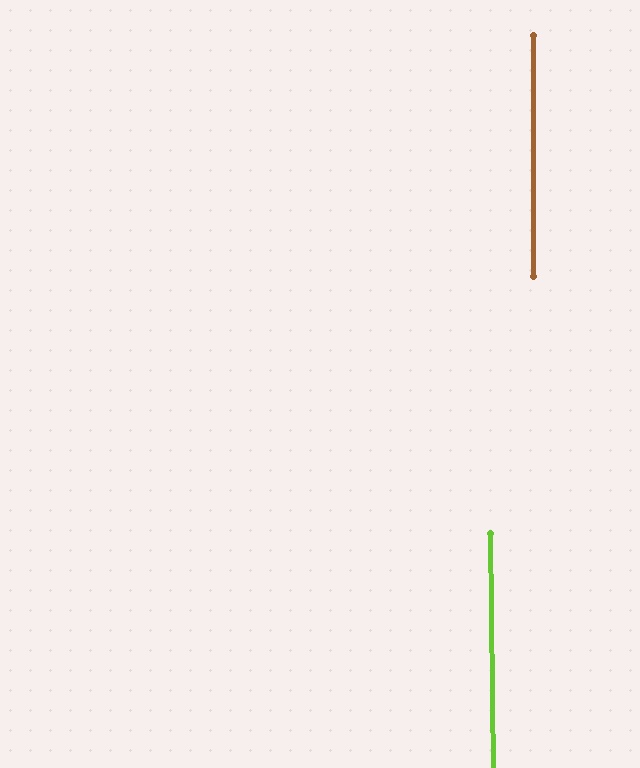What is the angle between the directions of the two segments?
Approximately 1 degree.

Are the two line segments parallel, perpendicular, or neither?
Parallel — their directions differ by only 0.7°.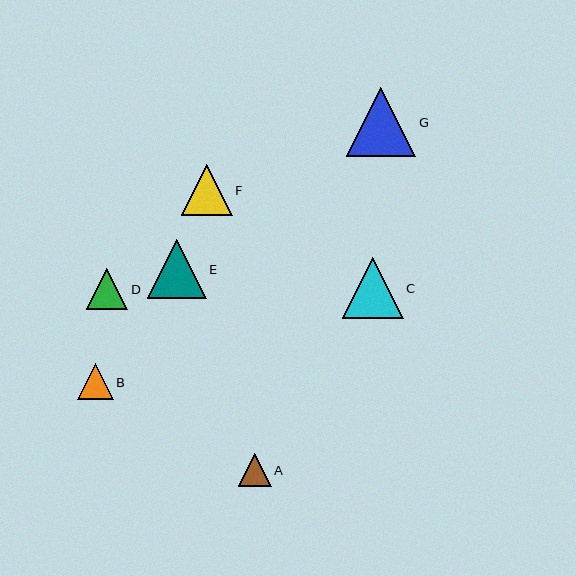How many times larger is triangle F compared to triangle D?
Triangle F is approximately 1.2 times the size of triangle D.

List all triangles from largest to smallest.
From largest to smallest: G, C, E, F, D, B, A.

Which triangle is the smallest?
Triangle A is the smallest with a size of approximately 33 pixels.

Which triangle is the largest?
Triangle G is the largest with a size of approximately 70 pixels.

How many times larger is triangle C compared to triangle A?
Triangle C is approximately 1.8 times the size of triangle A.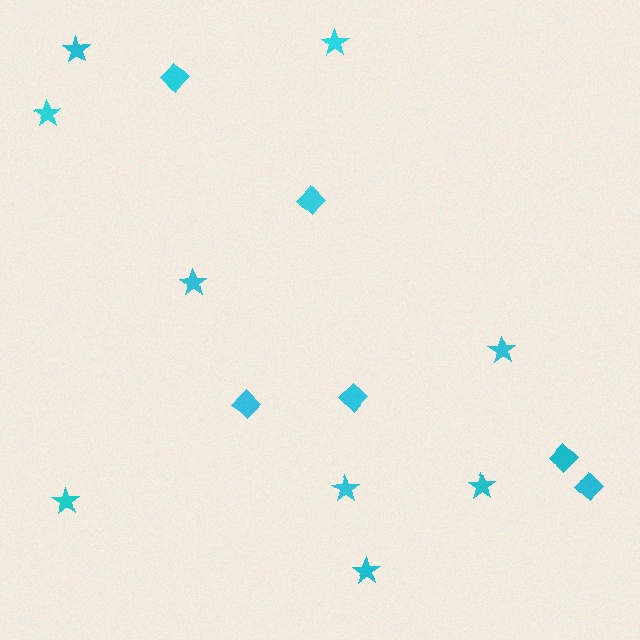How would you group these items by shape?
There are 2 groups: one group of stars (9) and one group of diamonds (6).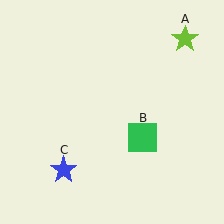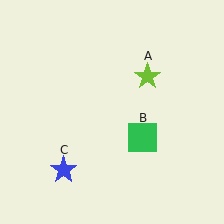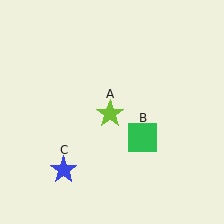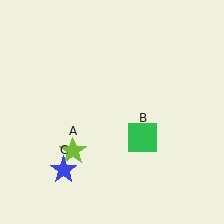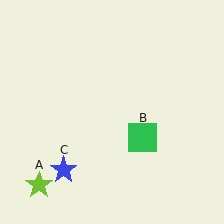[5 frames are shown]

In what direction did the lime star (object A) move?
The lime star (object A) moved down and to the left.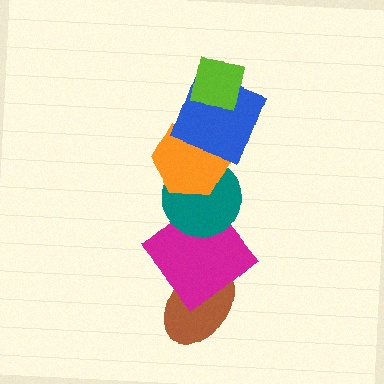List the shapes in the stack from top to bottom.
From top to bottom: the lime square, the blue square, the orange hexagon, the teal circle, the magenta diamond, the brown ellipse.